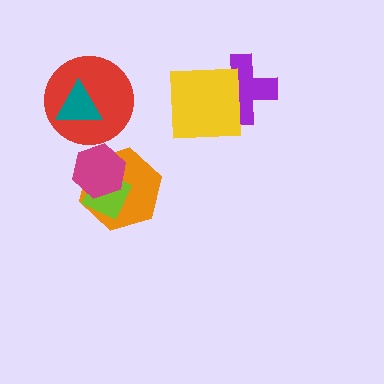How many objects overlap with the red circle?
1 object overlaps with the red circle.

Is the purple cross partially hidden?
Yes, it is partially covered by another shape.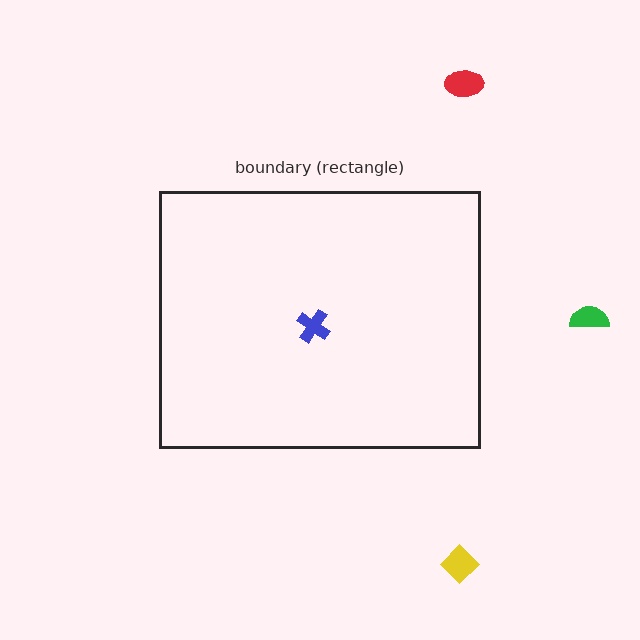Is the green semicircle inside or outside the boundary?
Outside.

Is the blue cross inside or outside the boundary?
Inside.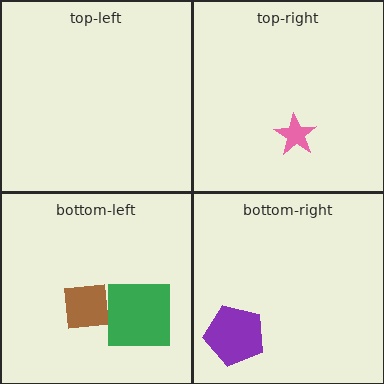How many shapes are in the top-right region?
1.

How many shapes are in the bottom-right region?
1.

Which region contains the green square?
The bottom-left region.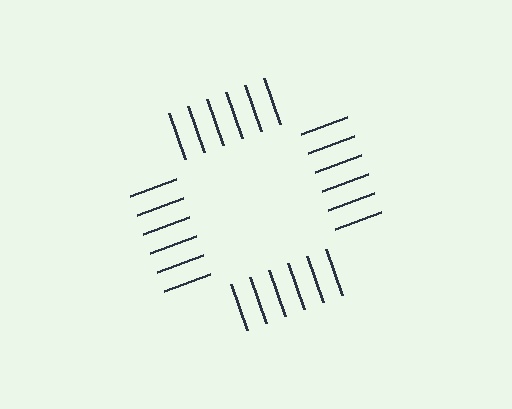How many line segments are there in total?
24 — 6 along each of the 4 edges.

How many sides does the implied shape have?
4 sides — the line-ends trace a square.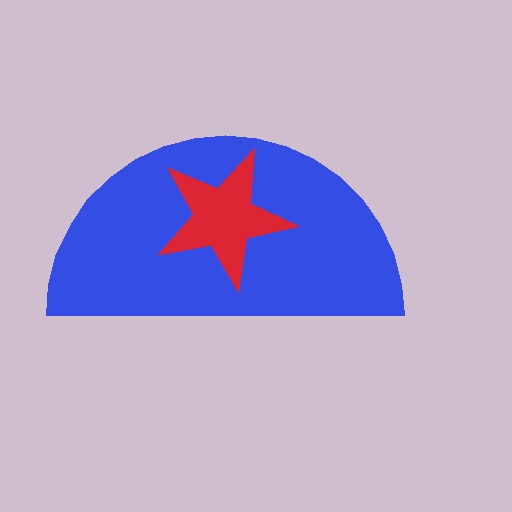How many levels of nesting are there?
2.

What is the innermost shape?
The red star.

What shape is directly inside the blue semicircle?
The red star.